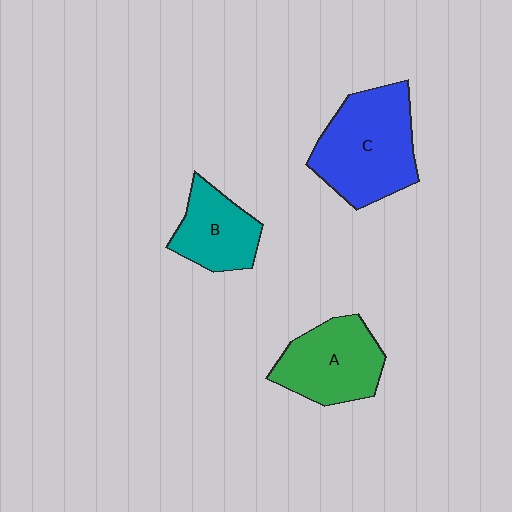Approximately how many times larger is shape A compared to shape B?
Approximately 1.3 times.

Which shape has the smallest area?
Shape B (teal).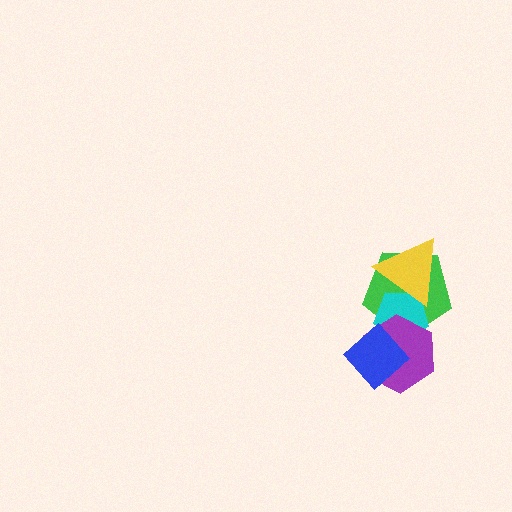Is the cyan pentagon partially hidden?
Yes, it is partially covered by another shape.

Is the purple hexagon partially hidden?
Yes, it is partially covered by another shape.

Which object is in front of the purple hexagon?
The blue diamond is in front of the purple hexagon.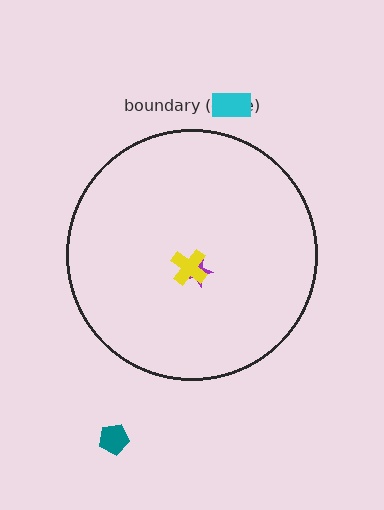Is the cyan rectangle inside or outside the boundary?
Outside.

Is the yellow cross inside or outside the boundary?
Inside.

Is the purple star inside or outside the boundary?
Inside.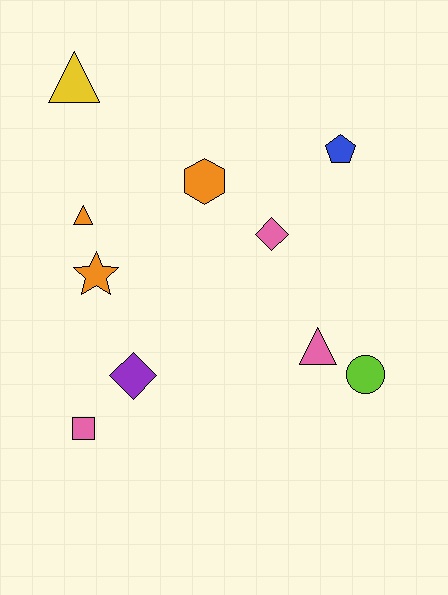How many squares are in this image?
There is 1 square.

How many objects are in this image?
There are 10 objects.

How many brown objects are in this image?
There are no brown objects.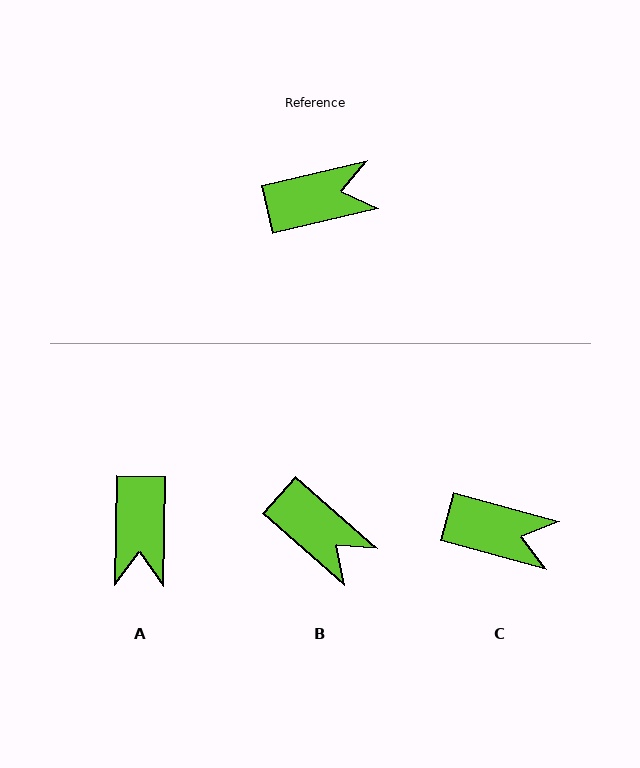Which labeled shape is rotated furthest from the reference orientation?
A, about 105 degrees away.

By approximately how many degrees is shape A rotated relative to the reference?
Approximately 105 degrees clockwise.